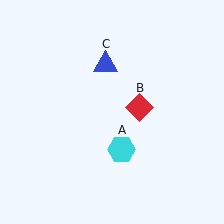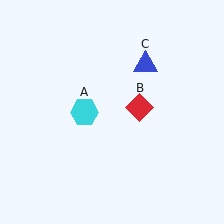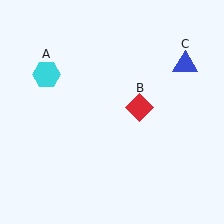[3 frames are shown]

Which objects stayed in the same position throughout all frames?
Red diamond (object B) remained stationary.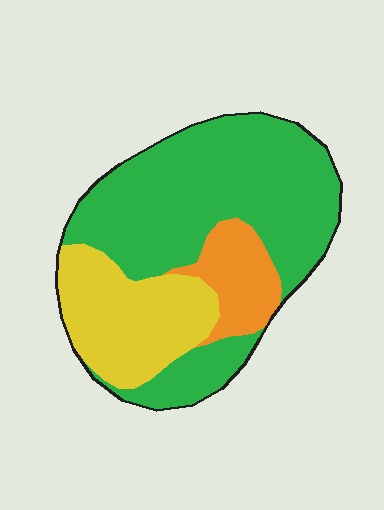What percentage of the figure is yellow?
Yellow takes up between a quarter and a half of the figure.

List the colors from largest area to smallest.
From largest to smallest: green, yellow, orange.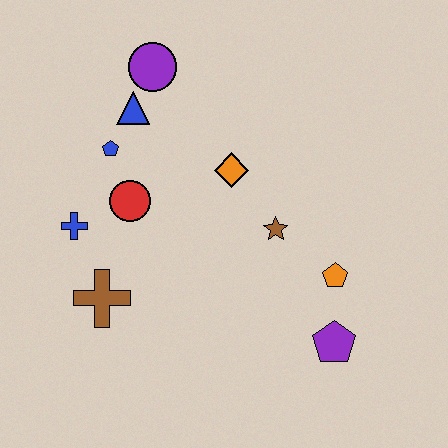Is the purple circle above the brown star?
Yes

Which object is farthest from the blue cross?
The purple pentagon is farthest from the blue cross.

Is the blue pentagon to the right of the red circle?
No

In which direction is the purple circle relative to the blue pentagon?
The purple circle is above the blue pentagon.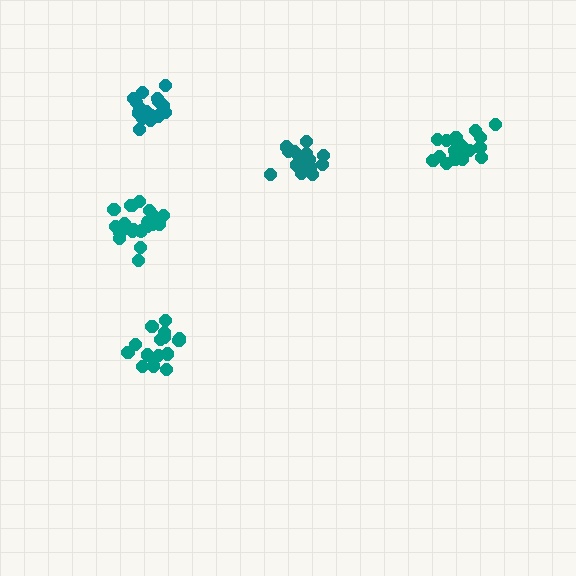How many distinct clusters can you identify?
There are 5 distinct clusters.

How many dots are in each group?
Group 1: 21 dots, Group 2: 18 dots, Group 3: 17 dots, Group 4: 21 dots, Group 5: 16 dots (93 total).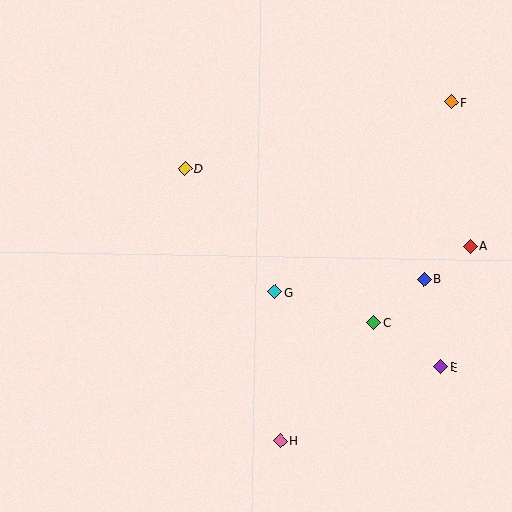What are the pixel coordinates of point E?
Point E is at (441, 367).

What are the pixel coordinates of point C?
Point C is at (374, 323).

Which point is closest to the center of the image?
Point G at (275, 292) is closest to the center.